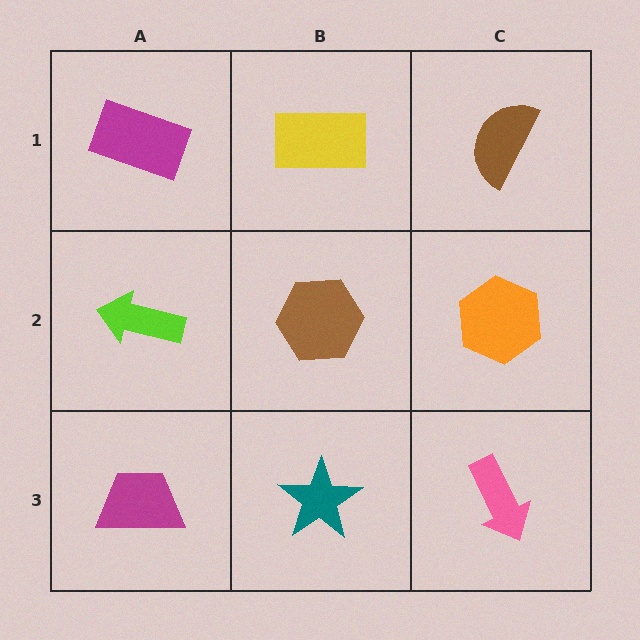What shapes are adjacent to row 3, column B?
A brown hexagon (row 2, column B), a magenta trapezoid (row 3, column A), a pink arrow (row 3, column C).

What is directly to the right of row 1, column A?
A yellow rectangle.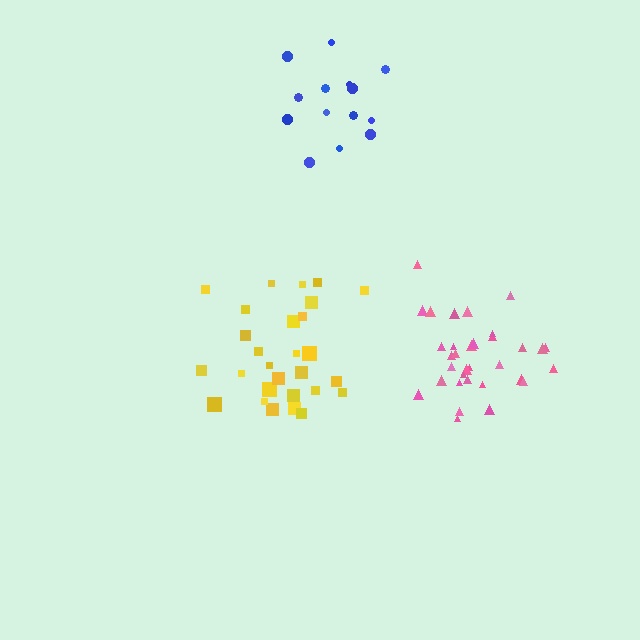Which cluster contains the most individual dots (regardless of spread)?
Pink (33).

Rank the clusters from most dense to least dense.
pink, yellow, blue.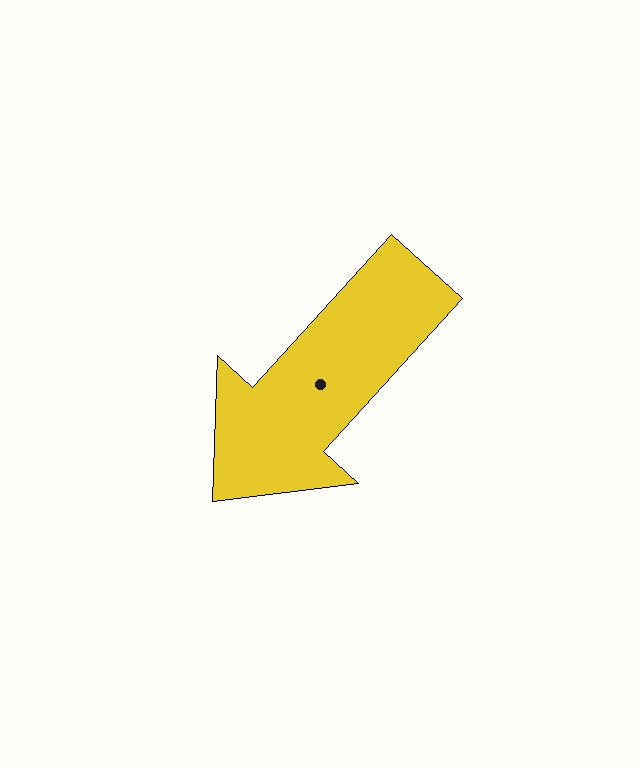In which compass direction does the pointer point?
Southwest.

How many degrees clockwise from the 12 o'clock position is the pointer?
Approximately 222 degrees.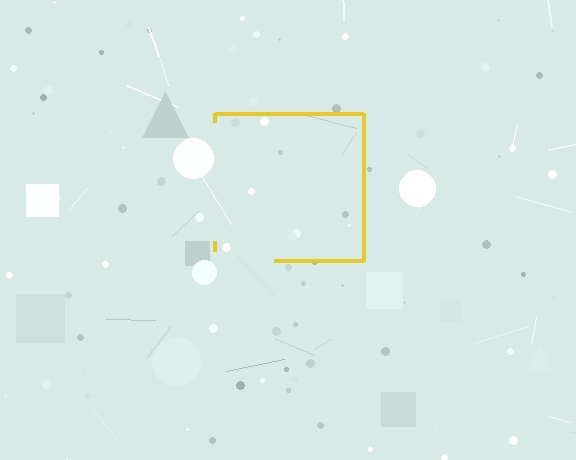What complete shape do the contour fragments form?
The contour fragments form a square.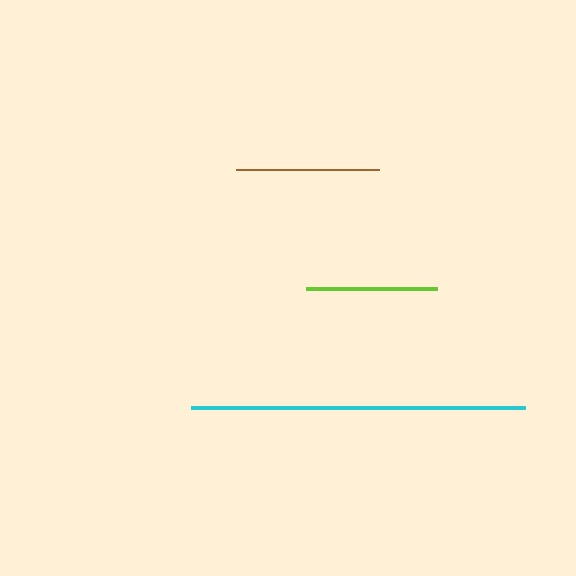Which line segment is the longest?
The cyan line is the longest at approximately 333 pixels.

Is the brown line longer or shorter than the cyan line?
The cyan line is longer than the brown line.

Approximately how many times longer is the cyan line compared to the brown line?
The cyan line is approximately 2.3 times the length of the brown line.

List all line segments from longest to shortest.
From longest to shortest: cyan, brown, lime.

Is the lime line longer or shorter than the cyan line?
The cyan line is longer than the lime line.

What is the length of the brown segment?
The brown segment is approximately 142 pixels long.